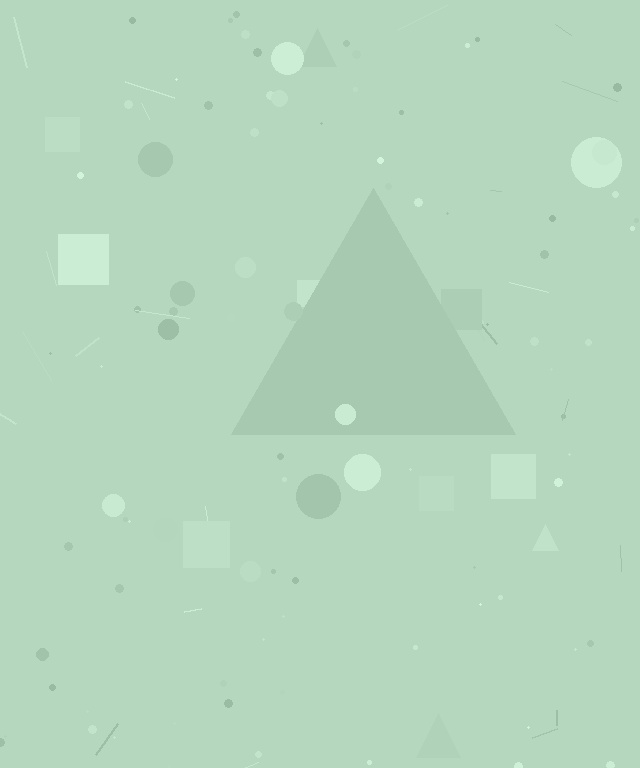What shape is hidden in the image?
A triangle is hidden in the image.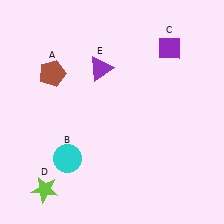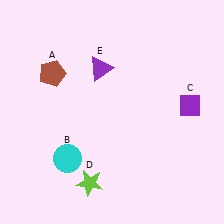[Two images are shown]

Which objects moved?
The objects that moved are: the purple diamond (C), the lime star (D).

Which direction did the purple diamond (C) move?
The purple diamond (C) moved down.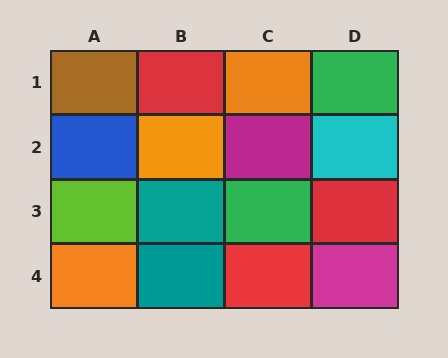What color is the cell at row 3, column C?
Green.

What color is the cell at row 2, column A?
Blue.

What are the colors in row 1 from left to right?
Brown, red, orange, green.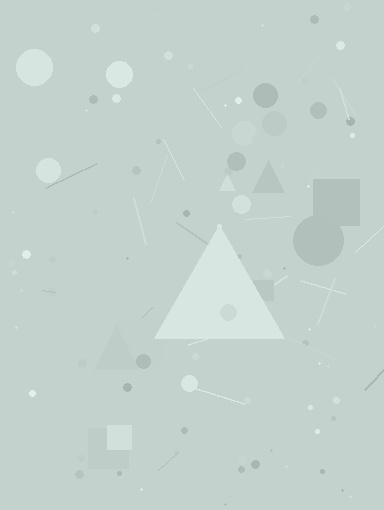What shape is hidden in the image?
A triangle is hidden in the image.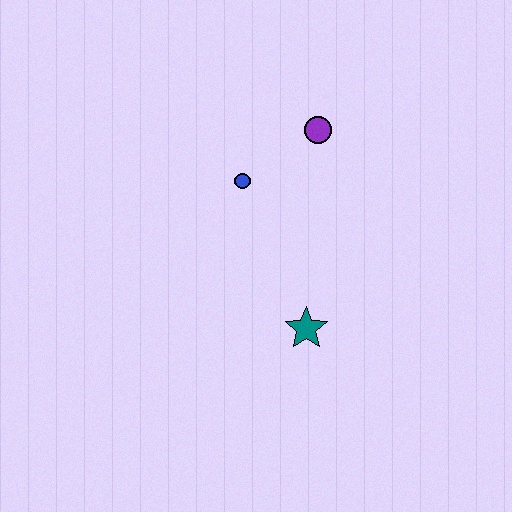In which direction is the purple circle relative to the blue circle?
The purple circle is to the right of the blue circle.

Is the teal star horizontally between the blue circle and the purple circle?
Yes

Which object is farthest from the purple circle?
The teal star is farthest from the purple circle.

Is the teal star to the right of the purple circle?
No